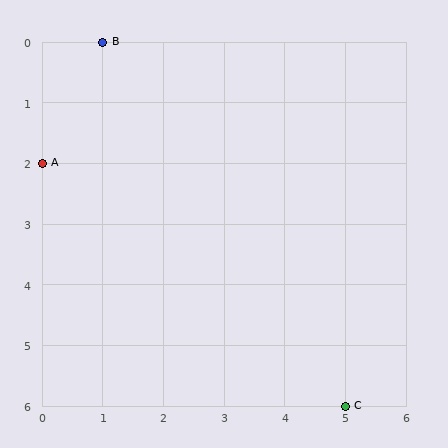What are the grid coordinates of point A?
Point A is at grid coordinates (0, 2).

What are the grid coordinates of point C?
Point C is at grid coordinates (5, 6).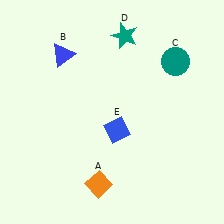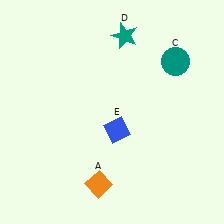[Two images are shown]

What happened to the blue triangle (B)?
The blue triangle (B) was removed in Image 2. It was in the top-left area of Image 1.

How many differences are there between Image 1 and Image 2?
There is 1 difference between the two images.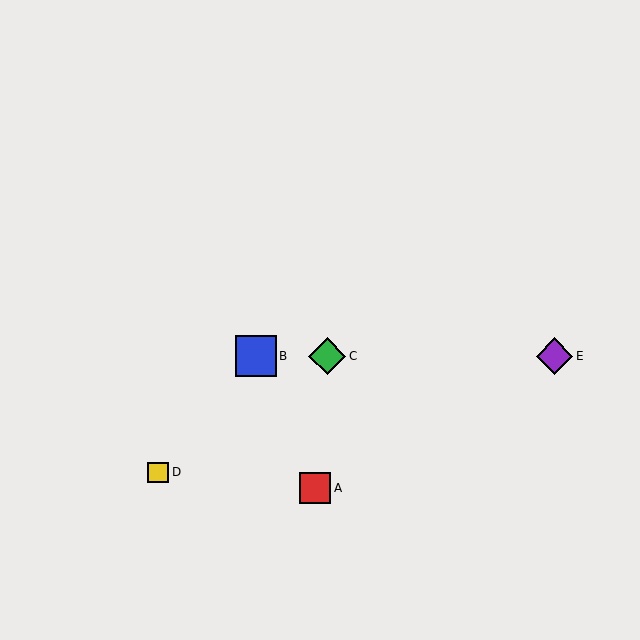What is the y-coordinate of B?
Object B is at y≈356.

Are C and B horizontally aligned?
Yes, both are at y≈356.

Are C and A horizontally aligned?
No, C is at y≈356 and A is at y≈488.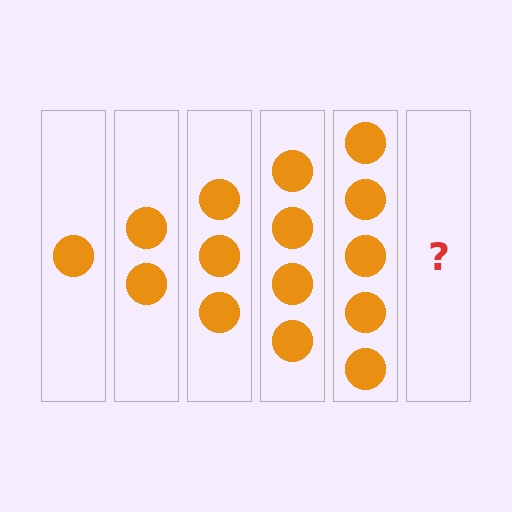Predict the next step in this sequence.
The next step is 6 circles.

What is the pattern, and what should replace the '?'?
The pattern is that each step adds one more circle. The '?' should be 6 circles.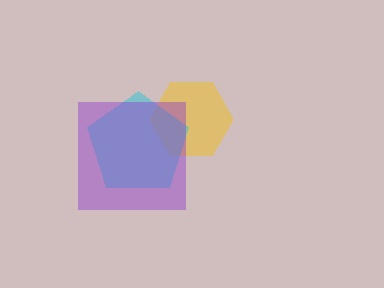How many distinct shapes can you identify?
There are 3 distinct shapes: a yellow hexagon, a cyan pentagon, a purple square.